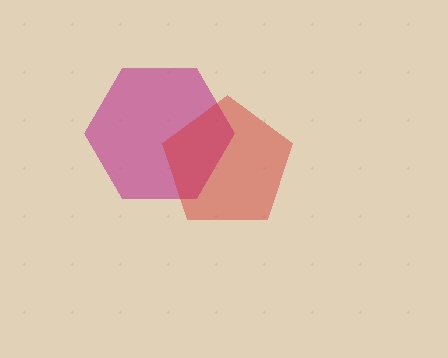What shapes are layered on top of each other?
The layered shapes are: a magenta hexagon, a red pentagon.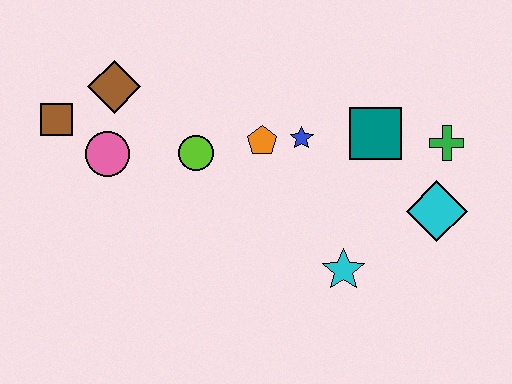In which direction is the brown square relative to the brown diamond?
The brown square is to the left of the brown diamond.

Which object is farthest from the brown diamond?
The cyan diamond is farthest from the brown diamond.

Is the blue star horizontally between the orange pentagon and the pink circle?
No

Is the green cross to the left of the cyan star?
No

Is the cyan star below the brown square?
Yes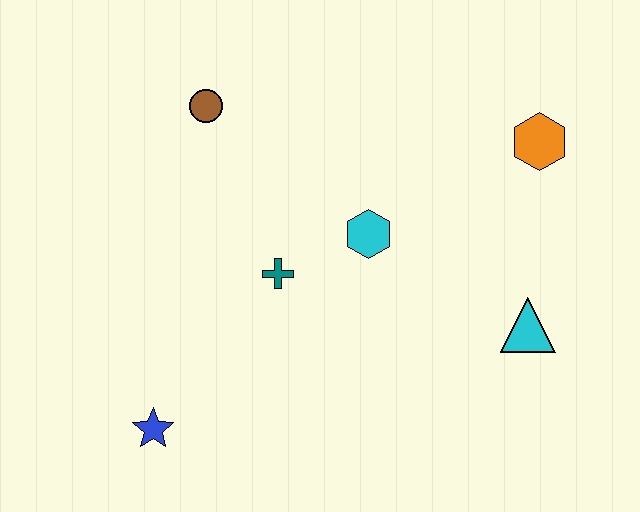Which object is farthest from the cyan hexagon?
The blue star is farthest from the cyan hexagon.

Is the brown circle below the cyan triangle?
No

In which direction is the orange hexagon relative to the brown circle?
The orange hexagon is to the right of the brown circle.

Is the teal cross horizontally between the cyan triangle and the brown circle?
Yes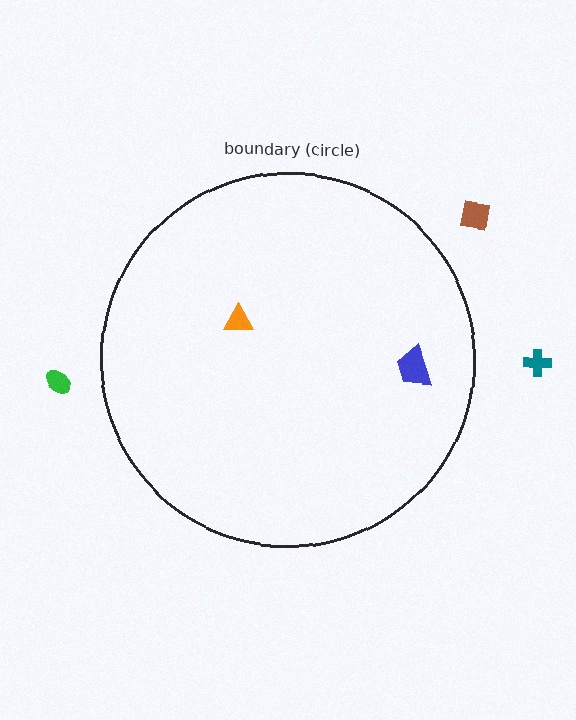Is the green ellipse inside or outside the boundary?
Outside.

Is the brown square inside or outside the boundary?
Outside.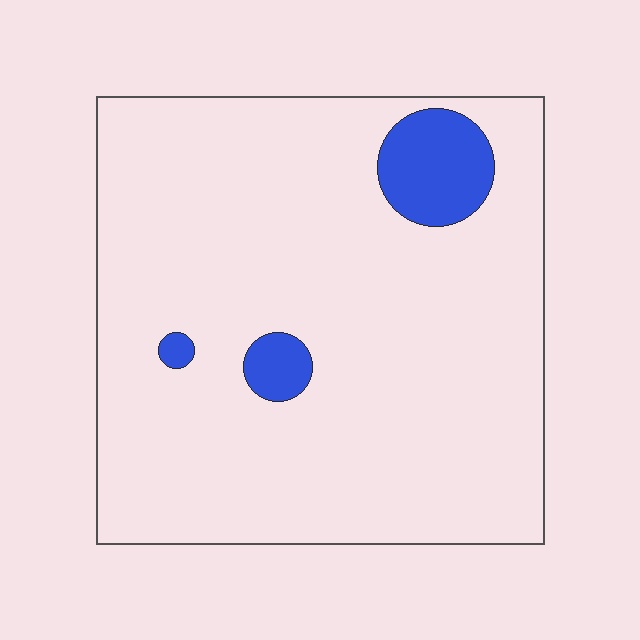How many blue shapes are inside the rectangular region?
3.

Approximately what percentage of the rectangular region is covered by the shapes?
Approximately 10%.